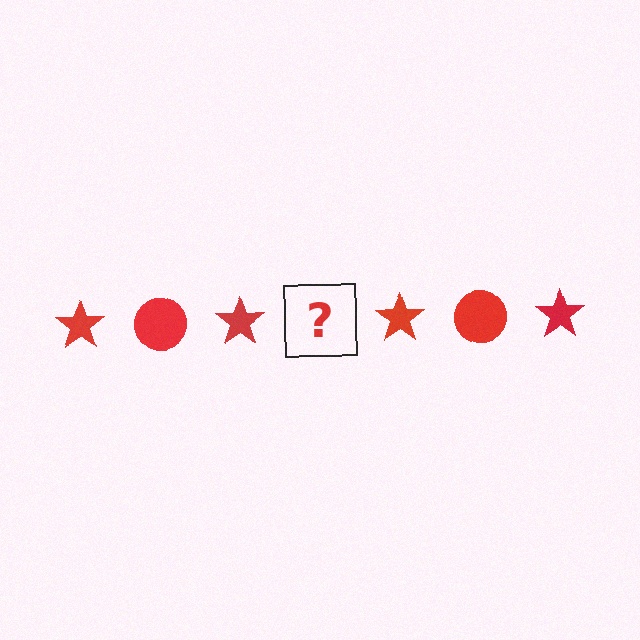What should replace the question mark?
The question mark should be replaced with a red circle.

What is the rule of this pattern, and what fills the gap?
The rule is that the pattern cycles through star, circle shapes in red. The gap should be filled with a red circle.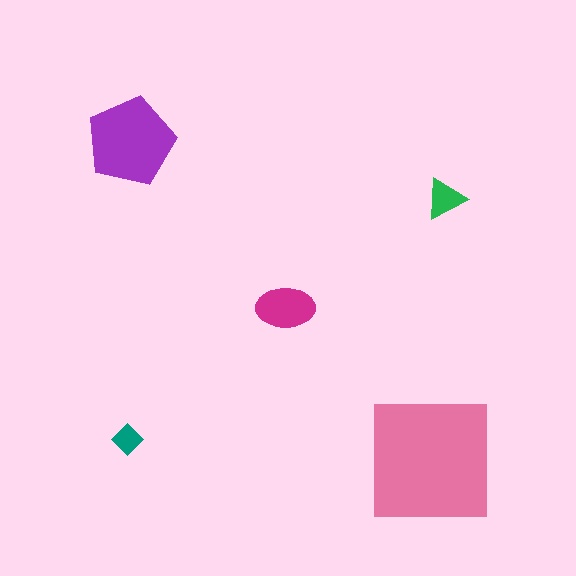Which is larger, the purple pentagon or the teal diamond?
The purple pentagon.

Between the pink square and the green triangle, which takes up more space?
The pink square.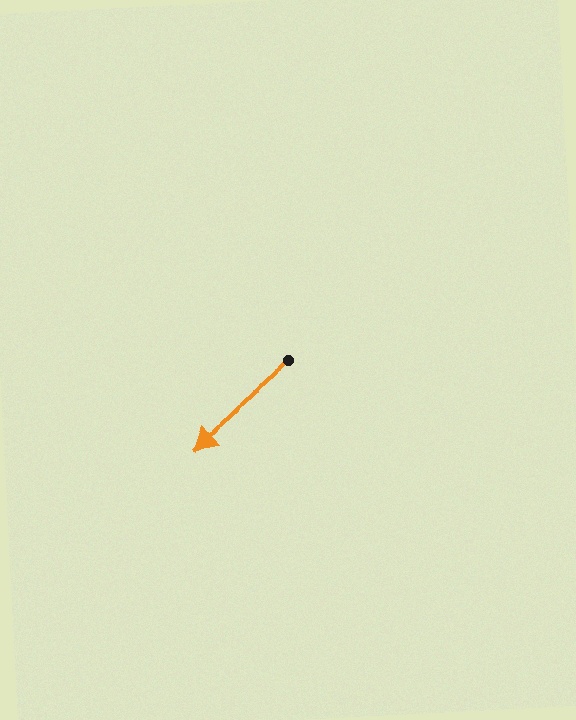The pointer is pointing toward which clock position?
Roughly 8 o'clock.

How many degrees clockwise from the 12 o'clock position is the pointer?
Approximately 229 degrees.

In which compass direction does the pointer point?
Southwest.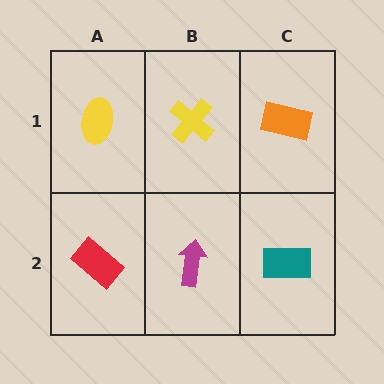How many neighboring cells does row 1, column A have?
2.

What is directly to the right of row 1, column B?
An orange rectangle.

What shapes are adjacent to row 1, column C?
A teal rectangle (row 2, column C), a yellow cross (row 1, column B).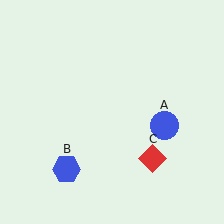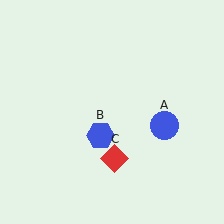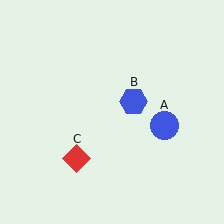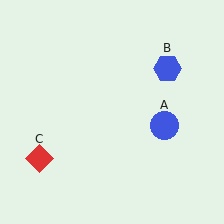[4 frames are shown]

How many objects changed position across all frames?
2 objects changed position: blue hexagon (object B), red diamond (object C).